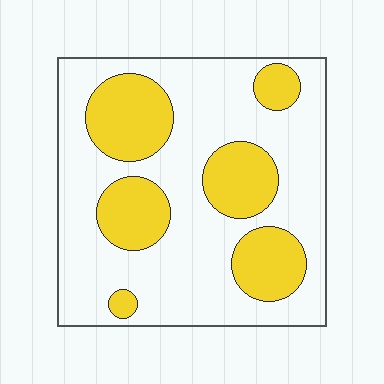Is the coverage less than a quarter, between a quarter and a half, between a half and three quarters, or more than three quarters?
Between a quarter and a half.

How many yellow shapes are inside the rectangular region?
6.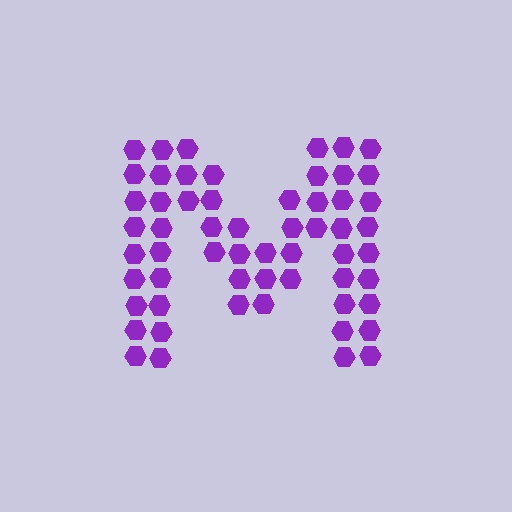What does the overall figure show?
The overall figure shows the letter M.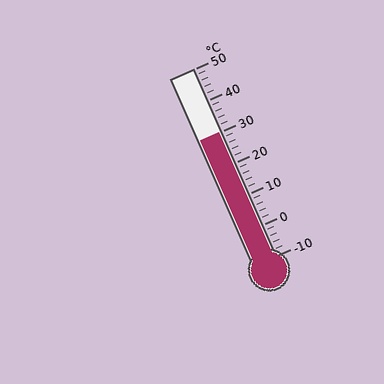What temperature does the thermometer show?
The thermometer shows approximately 30°C.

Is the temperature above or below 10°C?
The temperature is above 10°C.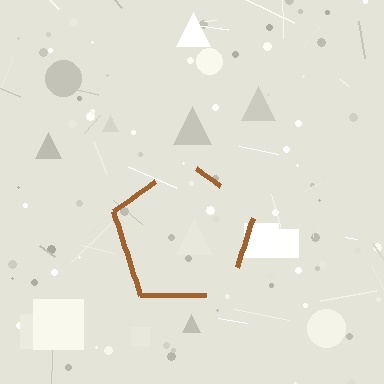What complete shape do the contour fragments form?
The contour fragments form a pentagon.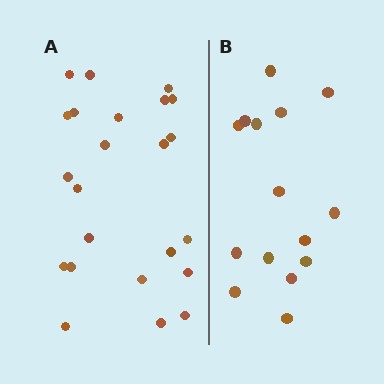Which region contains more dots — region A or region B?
Region A (the left region) has more dots.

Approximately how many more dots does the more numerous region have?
Region A has roughly 8 or so more dots than region B.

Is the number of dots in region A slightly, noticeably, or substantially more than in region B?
Region A has substantially more. The ratio is roughly 1.5 to 1.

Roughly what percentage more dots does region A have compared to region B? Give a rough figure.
About 55% more.